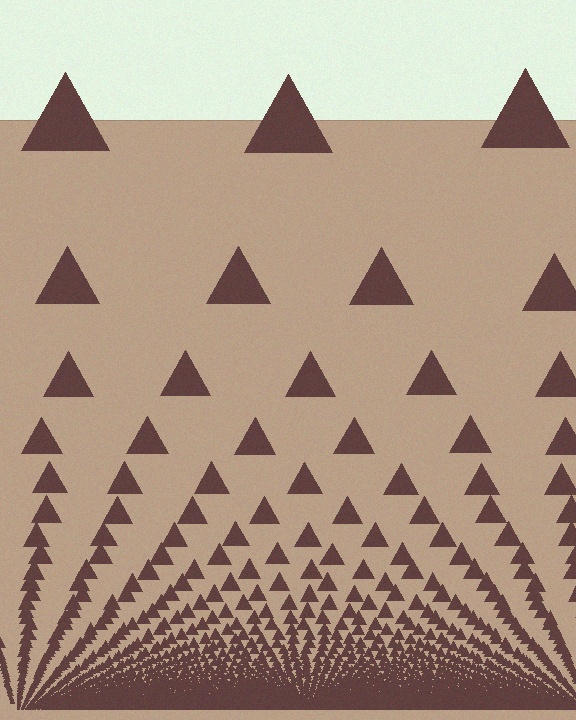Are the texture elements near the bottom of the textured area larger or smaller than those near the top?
Smaller. The gradient is inverted — elements near the bottom are smaller and denser.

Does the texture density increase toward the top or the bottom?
Density increases toward the bottom.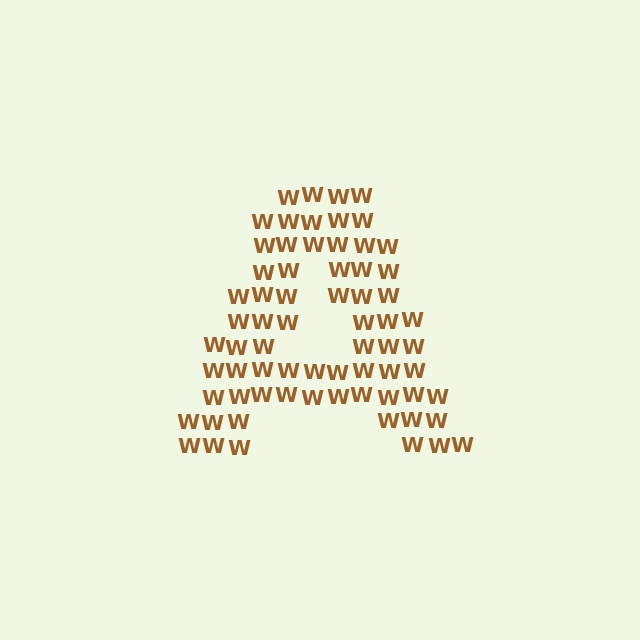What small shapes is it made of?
It is made of small letter W's.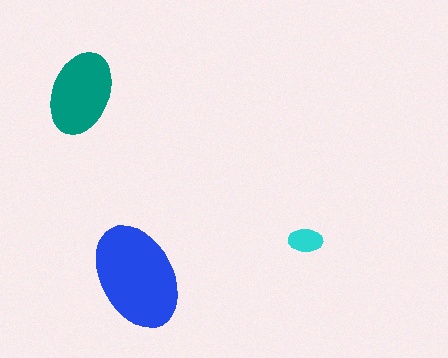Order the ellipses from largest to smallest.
the blue one, the teal one, the cyan one.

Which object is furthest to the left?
The teal ellipse is leftmost.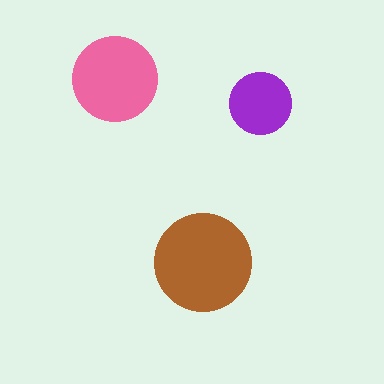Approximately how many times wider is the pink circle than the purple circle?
About 1.5 times wider.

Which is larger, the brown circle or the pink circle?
The brown one.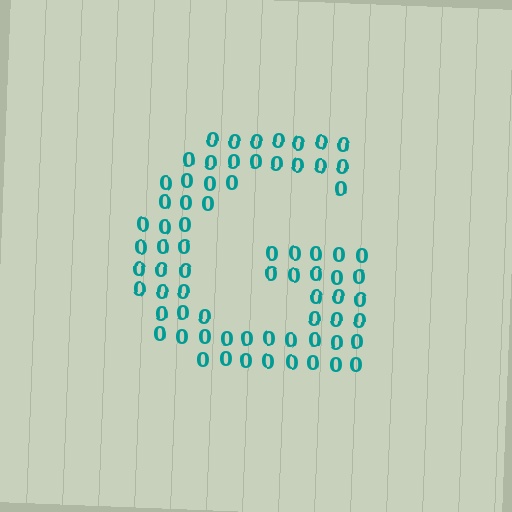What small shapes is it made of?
It is made of small digit 0's.